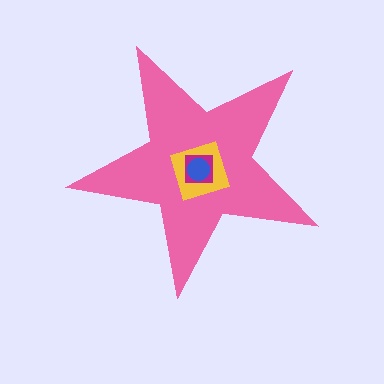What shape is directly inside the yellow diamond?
The magenta square.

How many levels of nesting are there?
4.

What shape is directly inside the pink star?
The yellow diamond.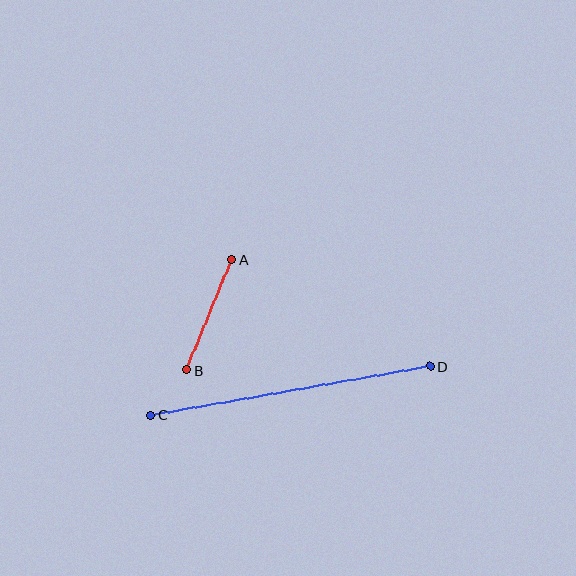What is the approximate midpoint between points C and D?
The midpoint is at approximately (290, 391) pixels.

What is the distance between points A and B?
The distance is approximately 119 pixels.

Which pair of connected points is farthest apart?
Points C and D are farthest apart.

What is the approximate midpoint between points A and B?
The midpoint is at approximately (209, 315) pixels.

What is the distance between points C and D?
The distance is approximately 284 pixels.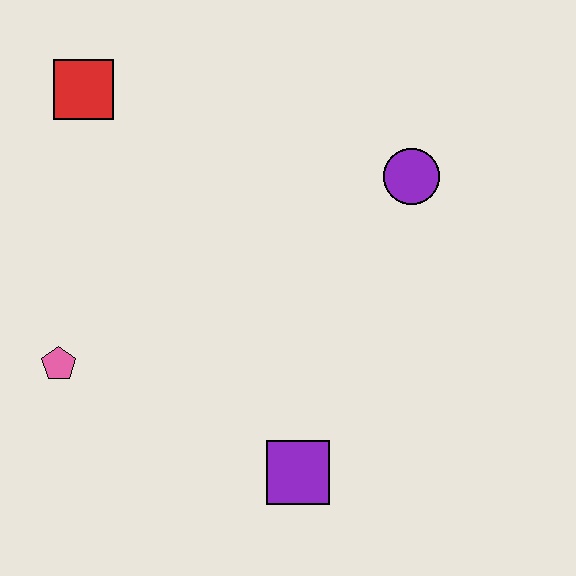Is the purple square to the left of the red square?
No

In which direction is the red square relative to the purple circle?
The red square is to the left of the purple circle.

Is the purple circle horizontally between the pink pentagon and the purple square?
No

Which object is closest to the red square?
The pink pentagon is closest to the red square.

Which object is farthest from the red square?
The purple square is farthest from the red square.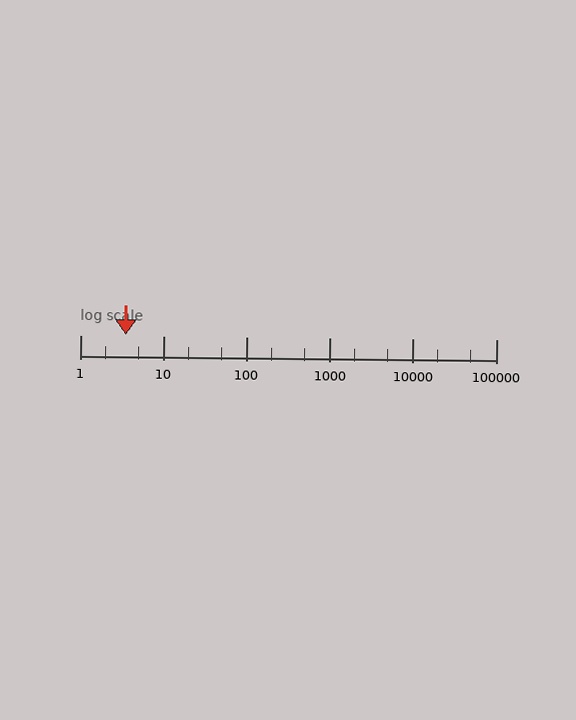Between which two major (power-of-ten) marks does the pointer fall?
The pointer is between 1 and 10.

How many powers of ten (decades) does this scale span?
The scale spans 5 decades, from 1 to 100000.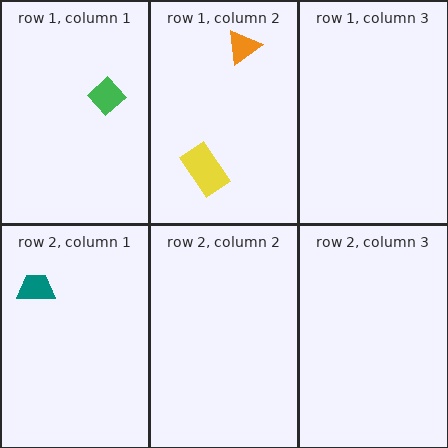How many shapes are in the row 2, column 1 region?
1.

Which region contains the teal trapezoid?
The row 2, column 1 region.